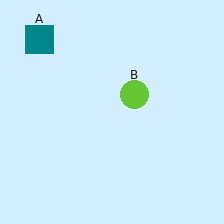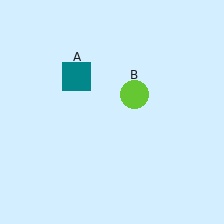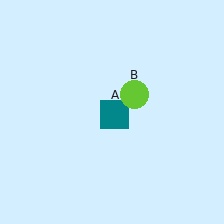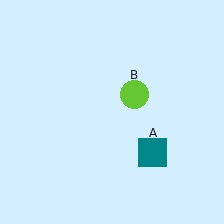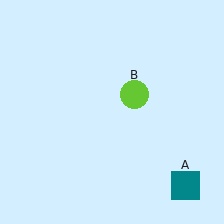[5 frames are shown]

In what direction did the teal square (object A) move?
The teal square (object A) moved down and to the right.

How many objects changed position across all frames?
1 object changed position: teal square (object A).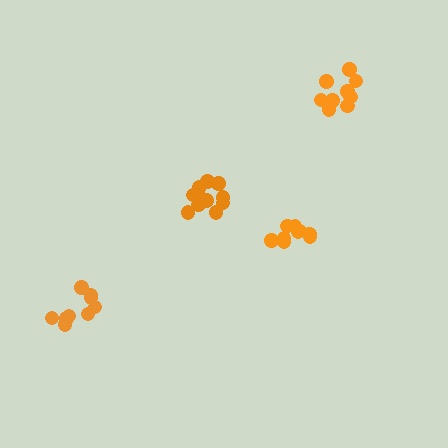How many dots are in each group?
Group 1: 11 dots, Group 2: 9 dots, Group 3: 9 dots, Group 4: 9 dots (38 total).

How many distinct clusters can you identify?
There are 4 distinct clusters.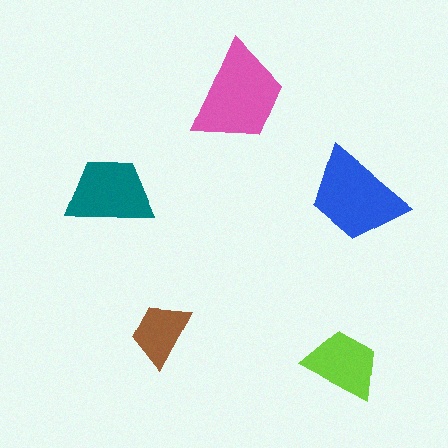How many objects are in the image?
There are 5 objects in the image.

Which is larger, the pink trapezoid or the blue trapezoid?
The pink one.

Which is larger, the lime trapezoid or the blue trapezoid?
The blue one.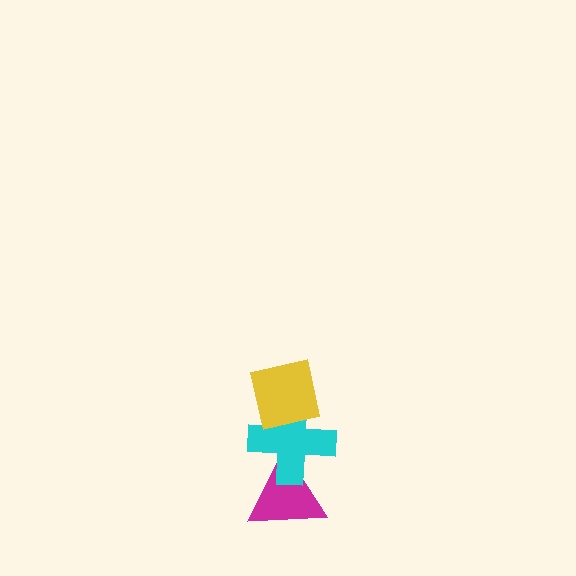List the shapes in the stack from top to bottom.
From top to bottom: the yellow square, the cyan cross, the magenta triangle.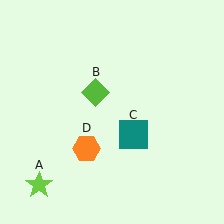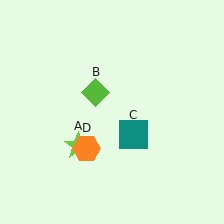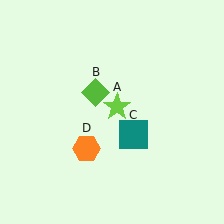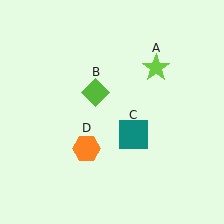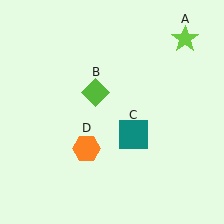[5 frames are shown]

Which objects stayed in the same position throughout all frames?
Lime diamond (object B) and teal square (object C) and orange hexagon (object D) remained stationary.